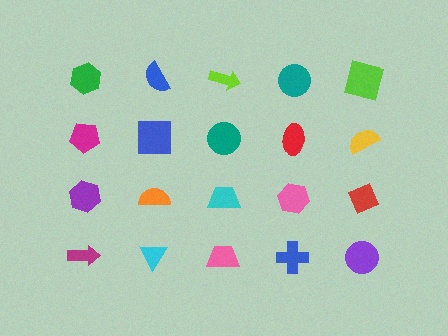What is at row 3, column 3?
A cyan trapezoid.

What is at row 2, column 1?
A magenta pentagon.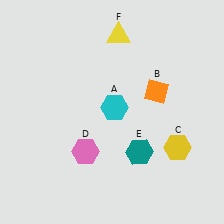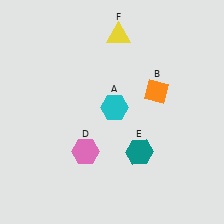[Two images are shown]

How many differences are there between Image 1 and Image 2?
There is 1 difference between the two images.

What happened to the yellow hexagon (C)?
The yellow hexagon (C) was removed in Image 2. It was in the bottom-right area of Image 1.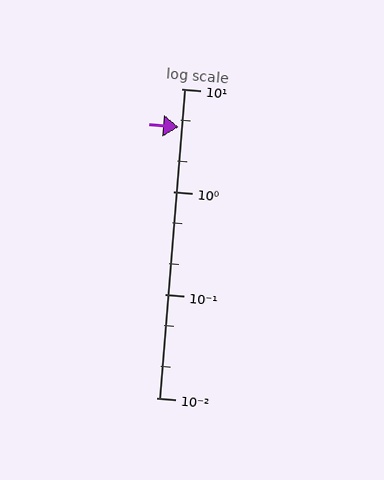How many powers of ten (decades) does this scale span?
The scale spans 3 decades, from 0.01 to 10.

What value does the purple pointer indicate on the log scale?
The pointer indicates approximately 4.2.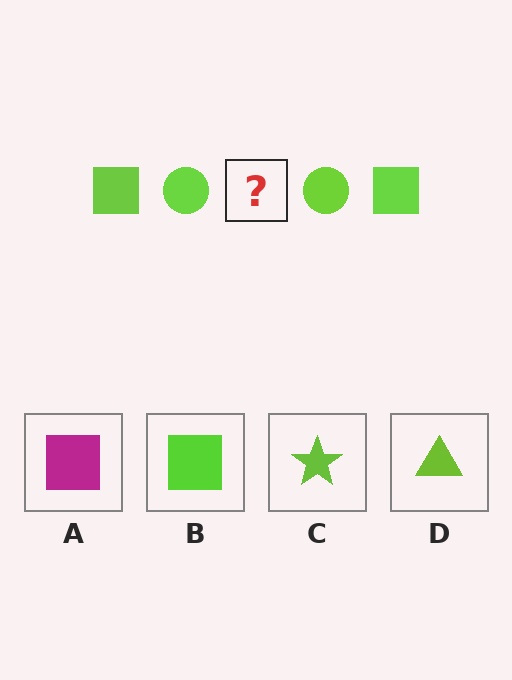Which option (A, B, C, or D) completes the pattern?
B.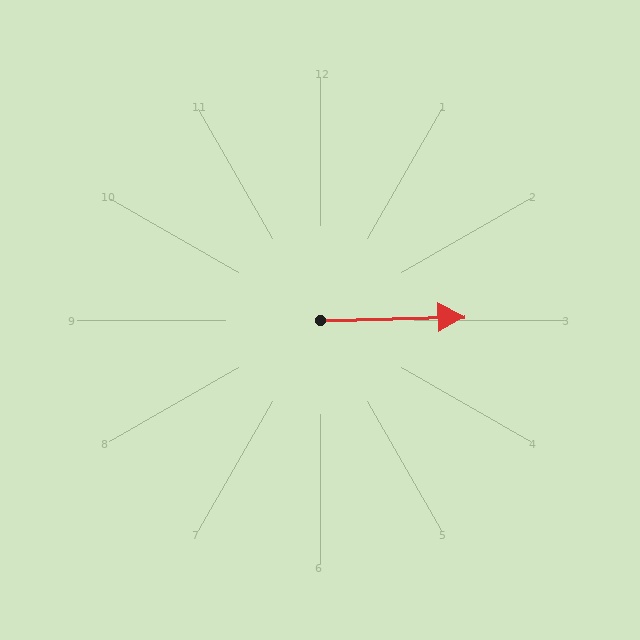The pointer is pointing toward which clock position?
Roughly 3 o'clock.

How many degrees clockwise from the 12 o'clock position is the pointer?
Approximately 89 degrees.